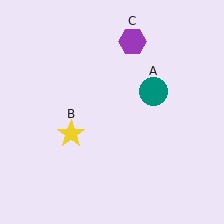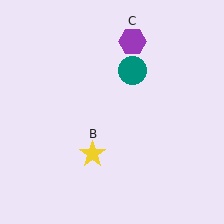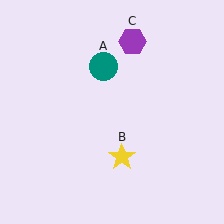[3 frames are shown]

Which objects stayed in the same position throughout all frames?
Purple hexagon (object C) remained stationary.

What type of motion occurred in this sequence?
The teal circle (object A), yellow star (object B) rotated counterclockwise around the center of the scene.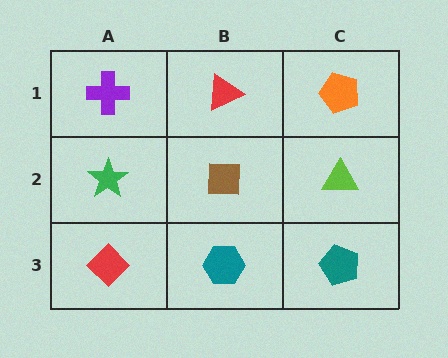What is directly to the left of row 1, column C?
A red triangle.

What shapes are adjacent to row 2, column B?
A red triangle (row 1, column B), a teal hexagon (row 3, column B), a green star (row 2, column A), a lime triangle (row 2, column C).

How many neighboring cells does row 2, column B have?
4.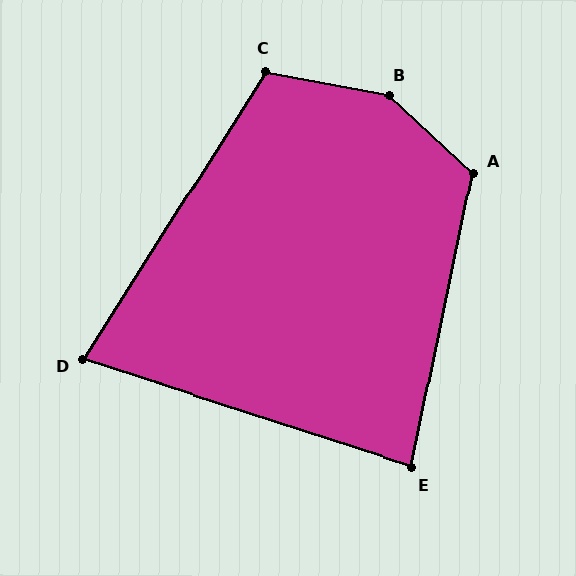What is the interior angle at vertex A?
Approximately 121 degrees (obtuse).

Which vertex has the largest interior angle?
B, at approximately 148 degrees.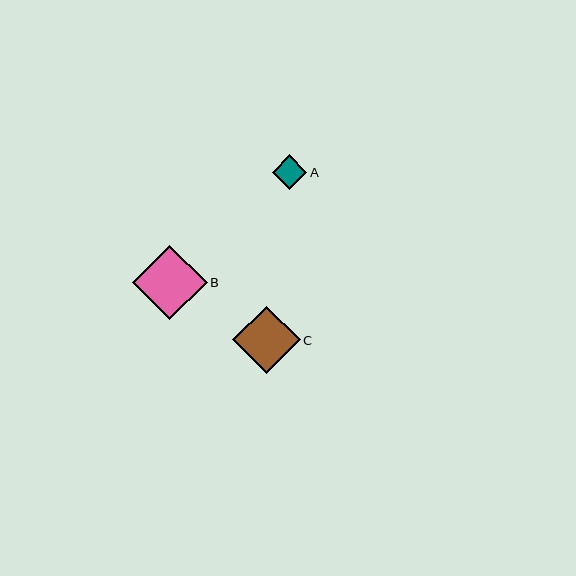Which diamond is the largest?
Diamond B is the largest with a size of approximately 74 pixels.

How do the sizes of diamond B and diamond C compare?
Diamond B and diamond C are approximately the same size.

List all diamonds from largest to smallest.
From largest to smallest: B, C, A.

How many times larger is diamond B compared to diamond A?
Diamond B is approximately 2.2 times the size of diamond A.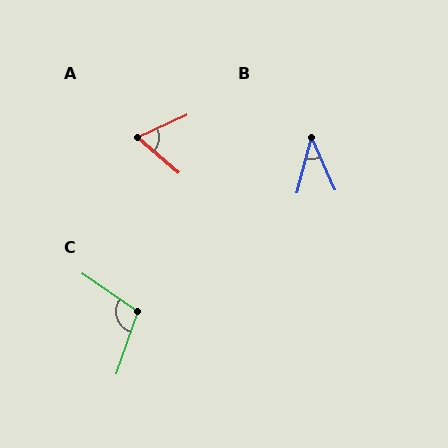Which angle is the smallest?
B, at approximately 39 degrees.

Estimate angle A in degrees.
Approximately 65 degrees.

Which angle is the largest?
C, at approximately 105 degrees.